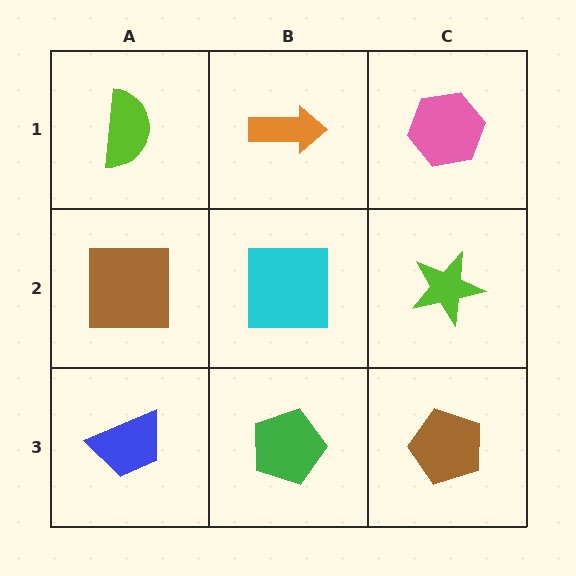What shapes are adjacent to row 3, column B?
A cyan square (row 2, column B), a blue trapezoid (row 3, column A), a brown pentagon (row 3, column C).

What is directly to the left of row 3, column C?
A green pentagon.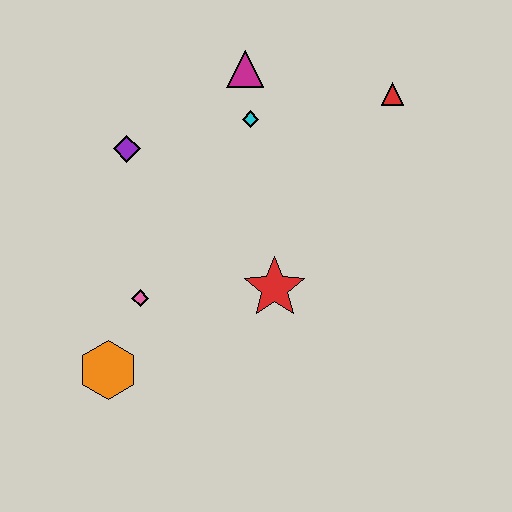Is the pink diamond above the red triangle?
No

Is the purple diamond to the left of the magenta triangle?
Yes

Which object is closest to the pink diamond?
The orange hexagon is closest to the pink diamond.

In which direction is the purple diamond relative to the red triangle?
The purple diamond is to the left of the red triangle.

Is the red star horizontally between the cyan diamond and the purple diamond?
No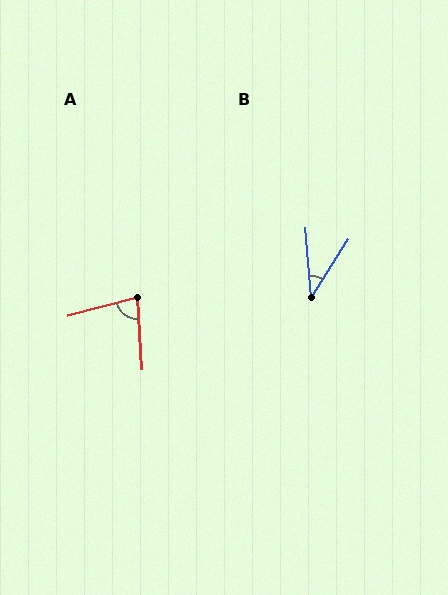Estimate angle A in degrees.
Approximately 79 degrees.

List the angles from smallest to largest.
B (37°), A (79°).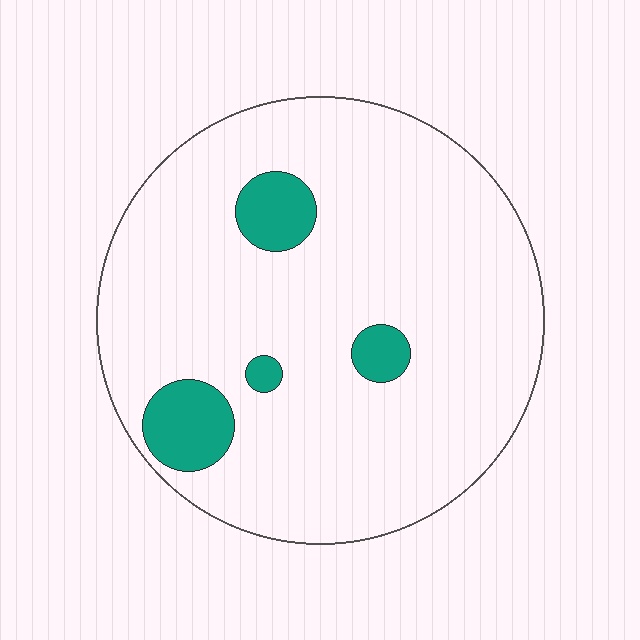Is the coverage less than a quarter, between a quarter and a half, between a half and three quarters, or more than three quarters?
Less than a quarter.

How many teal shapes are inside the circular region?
4.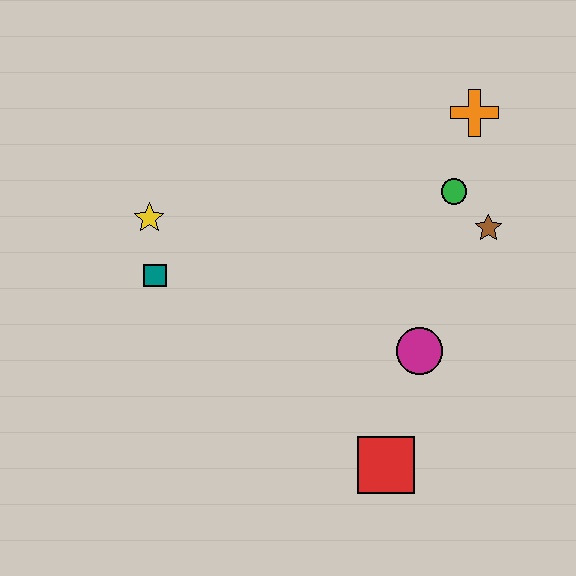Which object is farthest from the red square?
The orange cross is farthest from the red square.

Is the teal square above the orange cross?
No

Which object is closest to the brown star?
The green circle is closest to the brown star.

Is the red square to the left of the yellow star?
No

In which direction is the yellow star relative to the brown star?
The yellow star is to the left of the brown star.